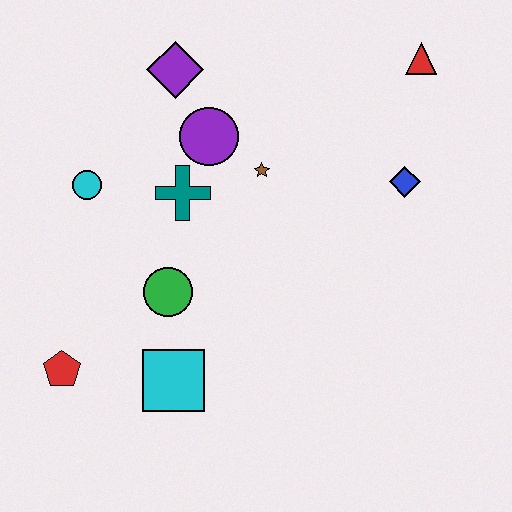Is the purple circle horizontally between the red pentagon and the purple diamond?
No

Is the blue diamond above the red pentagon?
Yes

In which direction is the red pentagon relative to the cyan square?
The red pentagon is to the left of the cyan square.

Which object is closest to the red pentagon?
The cyan square is closest to the red pentagon.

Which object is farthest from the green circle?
The red triangle is farthest from the green circle.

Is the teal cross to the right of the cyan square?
Yes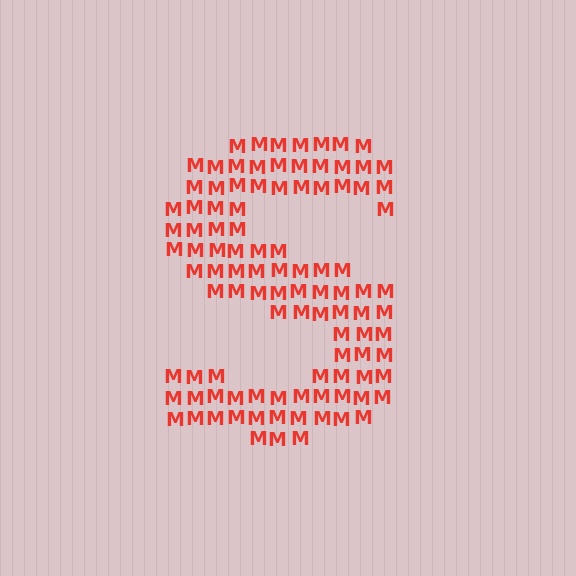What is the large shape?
The large shape is the letter S.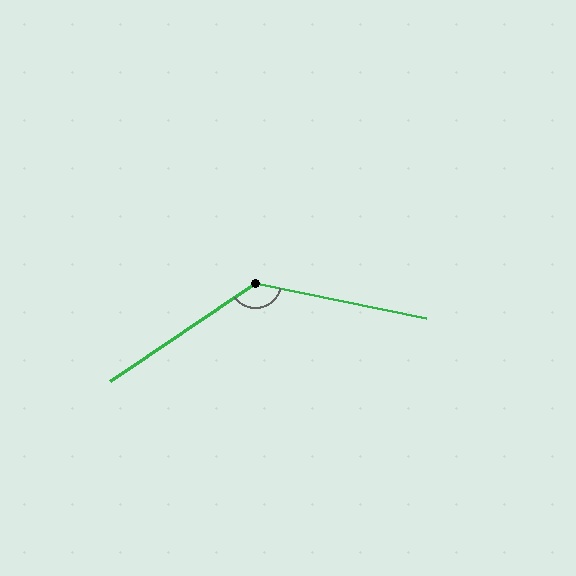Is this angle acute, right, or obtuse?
It is obtuse.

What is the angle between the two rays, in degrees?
Approximately 134 degrees.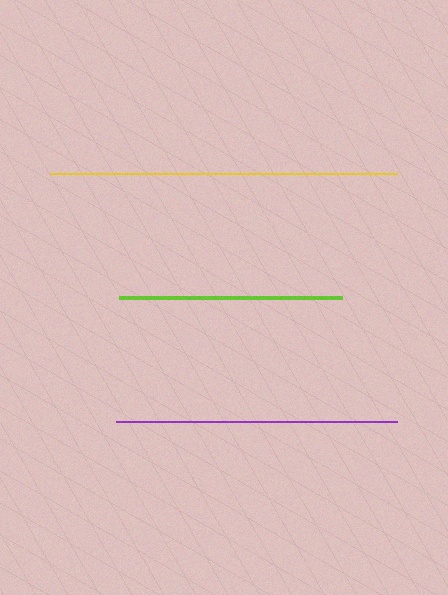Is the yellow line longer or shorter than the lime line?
The yellow line is longer than the lime line.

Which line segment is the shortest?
The lime line is the shortest at approximately 223 pixels.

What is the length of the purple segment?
The purple segment is approximately 281 pixels long.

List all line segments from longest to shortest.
From longest to shortest: yellow, purple, lime.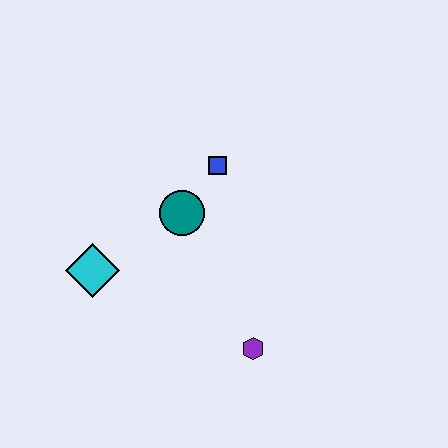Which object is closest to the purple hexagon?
The teal circle is closest to the purple hexagon.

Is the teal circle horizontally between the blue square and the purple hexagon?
No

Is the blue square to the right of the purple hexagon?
No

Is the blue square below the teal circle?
No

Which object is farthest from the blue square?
The purple hexagon is farthest from the blue square.